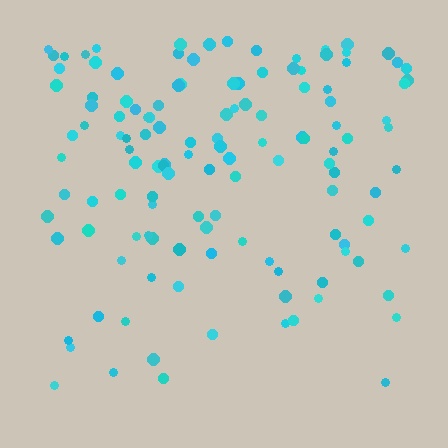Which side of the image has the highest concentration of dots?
The top.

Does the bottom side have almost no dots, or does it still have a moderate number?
Still a moderate number, just noticeably fewer than the top.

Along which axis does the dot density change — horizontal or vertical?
Vertical.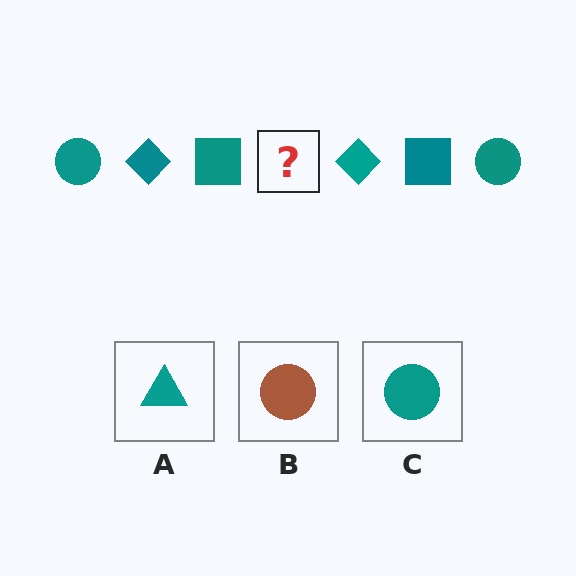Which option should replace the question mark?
Option C.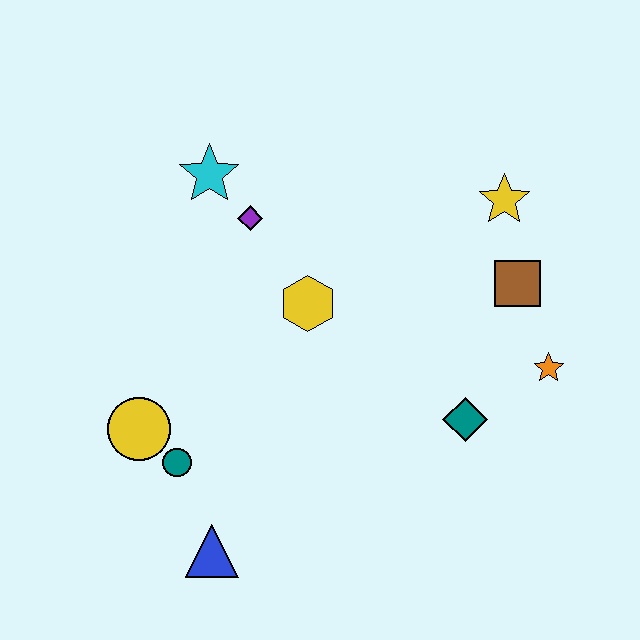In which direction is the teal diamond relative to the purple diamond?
The teal diamond is to the right of the purple diamond.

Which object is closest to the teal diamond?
The orange star is closest to the teal diamond.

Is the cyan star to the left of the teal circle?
No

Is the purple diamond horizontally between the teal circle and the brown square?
Yes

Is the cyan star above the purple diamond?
Yes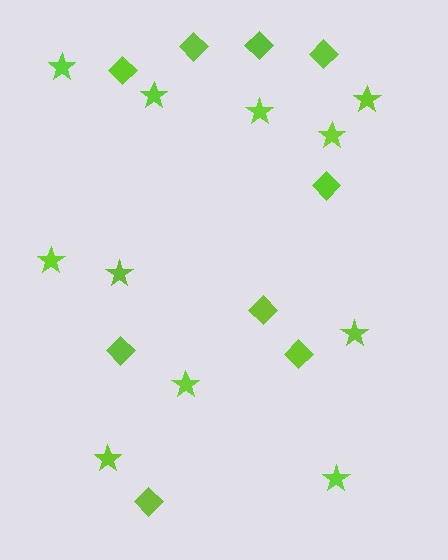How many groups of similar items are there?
There are 2 groups: one group of diamonds (9) and one group of stars (11).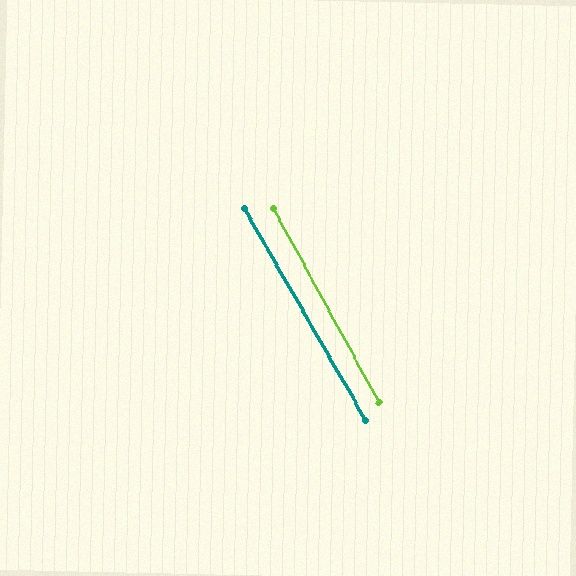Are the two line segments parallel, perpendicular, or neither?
Parallel — their directions differ by only 1.2°.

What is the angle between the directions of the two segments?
Approximately 1 degree.